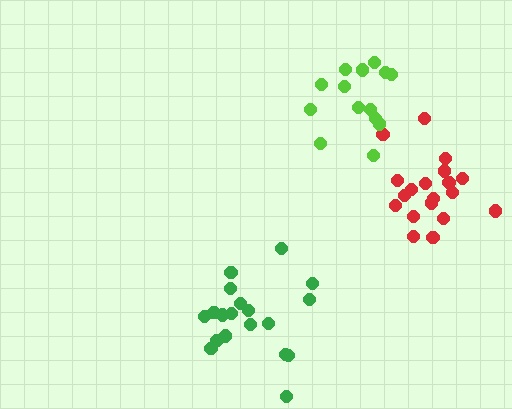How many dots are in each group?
Group 1: 19 dots, Group 2: 19 dots, Group 3: 14 dots (52 total).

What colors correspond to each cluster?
The clusters are colored: red, green, lime.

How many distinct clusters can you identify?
There are 3 distinct clusters.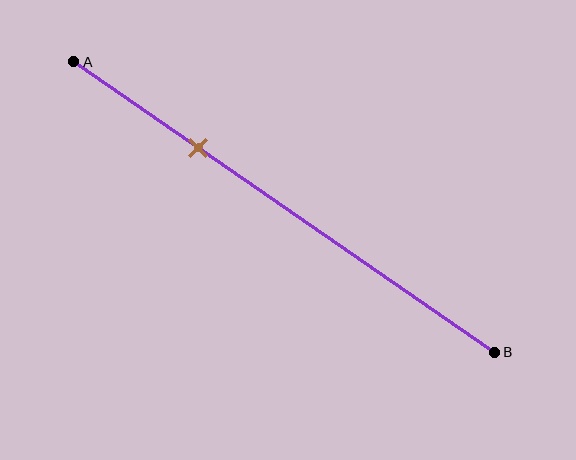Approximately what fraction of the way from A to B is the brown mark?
The brown mark is approximately 30% of the way from A to B.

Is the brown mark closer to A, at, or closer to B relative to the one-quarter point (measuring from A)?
The brown mark is closer to point B than the one-quarter point of segment AB.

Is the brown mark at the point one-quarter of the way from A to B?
No, the mark is at about 30% from A, not at the 25% one-quarter point.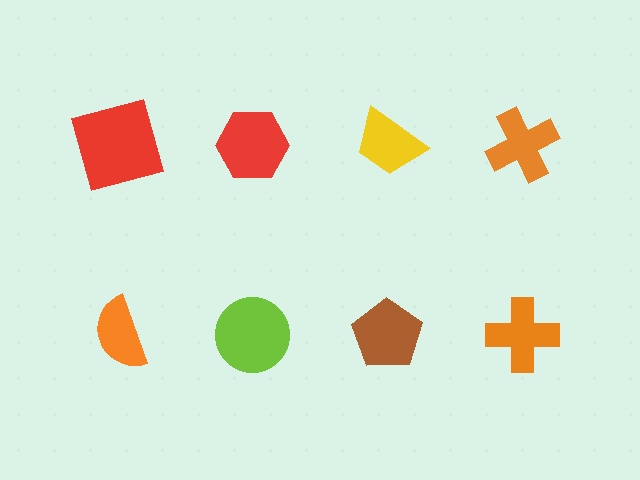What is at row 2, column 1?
An orange semicircle.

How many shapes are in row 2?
4 shapes.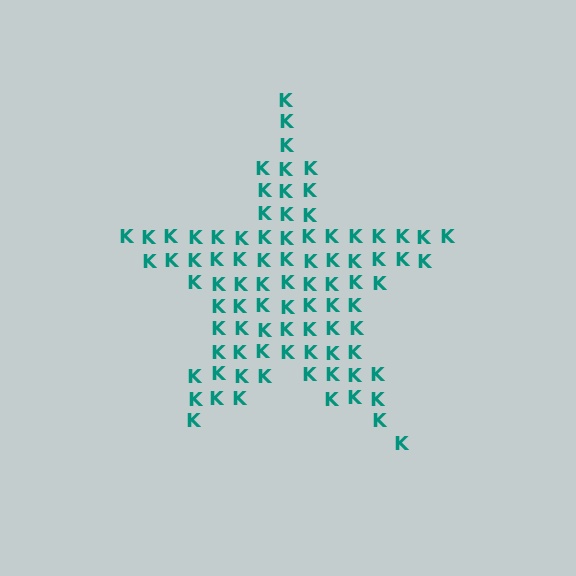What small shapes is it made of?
It is made of small letter K's.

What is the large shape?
The large shape is a star.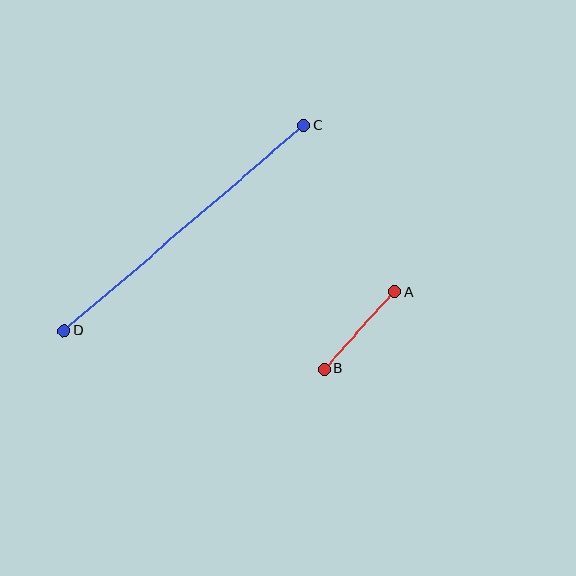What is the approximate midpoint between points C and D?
The midpoint is at approximately (184, 228) pixels.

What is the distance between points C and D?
The distance is approximately 316 pixels.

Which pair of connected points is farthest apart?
Points C and D are farthest apart.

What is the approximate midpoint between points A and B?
The midpoint is at approximately (359, 330) pixels.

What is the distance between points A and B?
The distance is approximately 105 pixels.